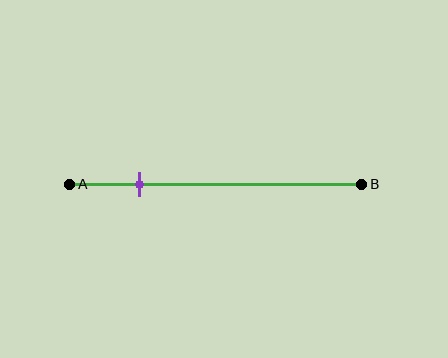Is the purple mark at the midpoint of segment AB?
No, the mark is at about 25% from A, not at the 50% midpoint.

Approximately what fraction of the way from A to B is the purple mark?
The purple mark is approximately 25% of the way from A to B.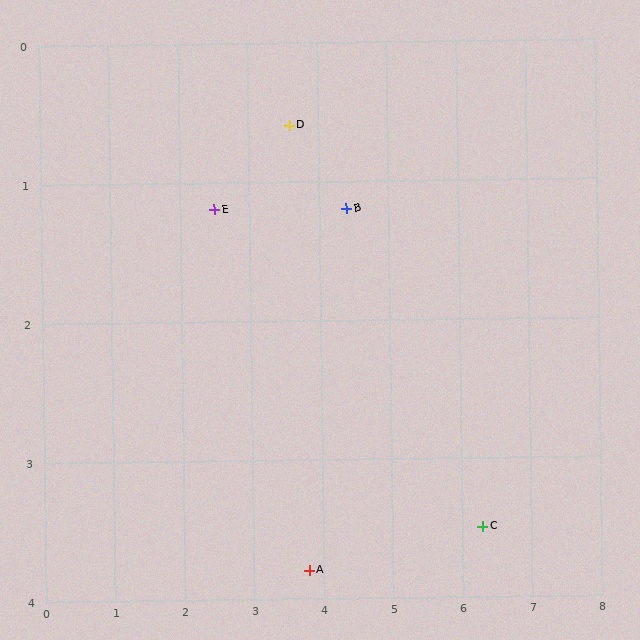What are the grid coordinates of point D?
Point D is at approximately (3.6, 0.6).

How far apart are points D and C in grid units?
Points D and C are about 4.0 grid units apart.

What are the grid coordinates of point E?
Point E is at approximately (2.5, 1.2).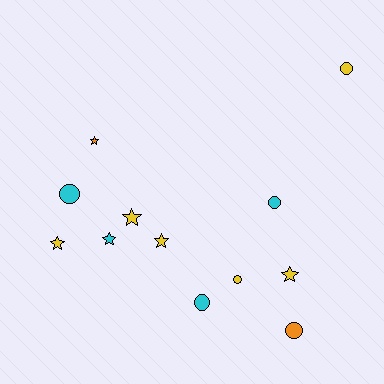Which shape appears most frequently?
Star, with 6 objects.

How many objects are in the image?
There are 12 objects.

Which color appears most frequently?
Yellow, with 6 objects.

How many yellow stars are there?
There are 4 yellow stars.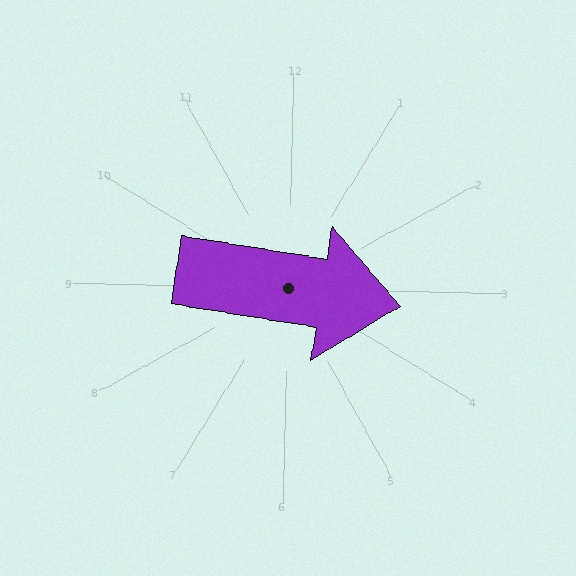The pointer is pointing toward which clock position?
Roughly 3 o'clock.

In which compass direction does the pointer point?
East.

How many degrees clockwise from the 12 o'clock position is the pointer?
Approximately 98 degrees.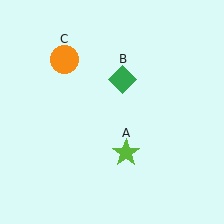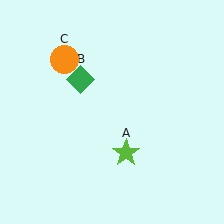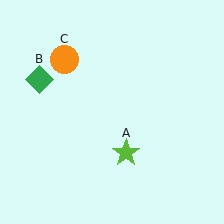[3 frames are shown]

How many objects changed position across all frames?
1 object changed position: green diamond (object B).